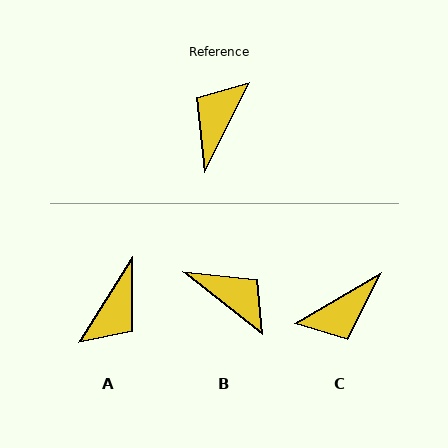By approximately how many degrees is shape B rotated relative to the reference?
Approximately 101 degrees clockwise.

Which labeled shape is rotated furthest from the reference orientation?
A, about 175 degrees away.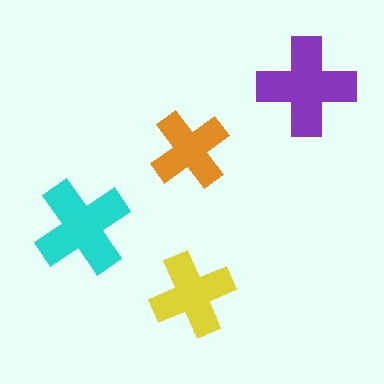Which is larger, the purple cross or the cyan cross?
The purple one.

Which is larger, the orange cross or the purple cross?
The purple one.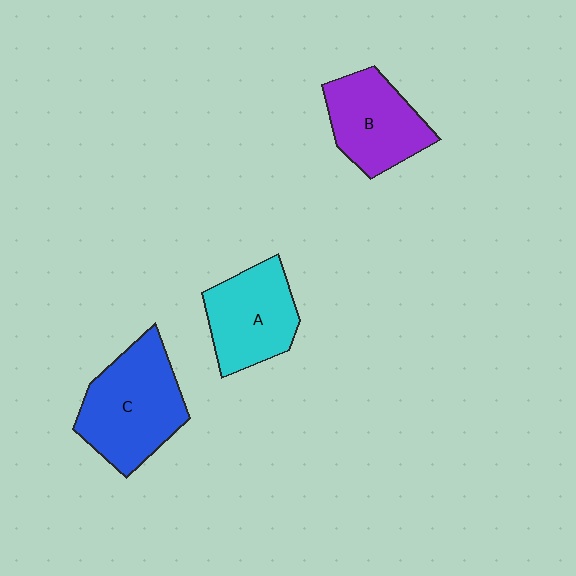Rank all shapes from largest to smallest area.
From largest to smallest: C (blue), A (cyan), B (purple).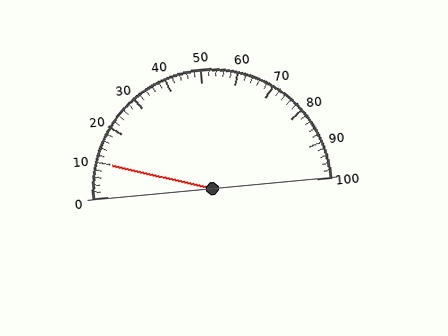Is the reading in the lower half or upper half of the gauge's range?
The reading is in the lower half of the range (0 to 100).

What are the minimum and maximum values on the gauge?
The gauge ranges from 0 to 100.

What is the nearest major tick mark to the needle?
The nearest major tick mark is 10.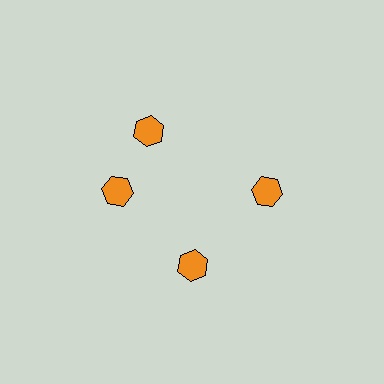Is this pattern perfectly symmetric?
No. The 4 orange hexagons are arranged in a ring, but one element near the 12 o'clock position is rotated out of alignment along the ring, breaking the 4-fold rotational symmetry.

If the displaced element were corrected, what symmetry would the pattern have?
It would have 4-fold rotational symmetry — the pattern would map onto itself every 90 degrees.